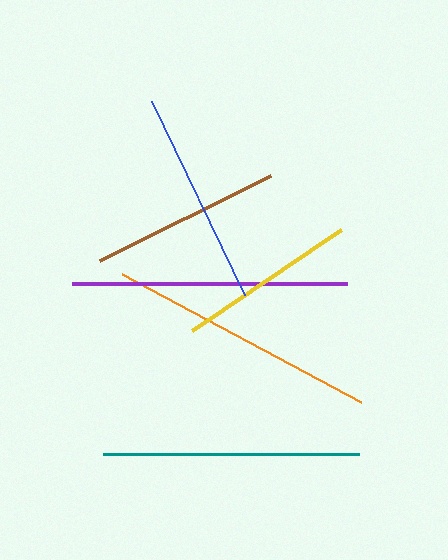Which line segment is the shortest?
The yellow line is the shortest at approximately 180 pixels.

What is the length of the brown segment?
The brown segment is approximately 191 pixels long.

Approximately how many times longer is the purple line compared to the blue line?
The purple line is approximately 1.3 times the length of the blue line.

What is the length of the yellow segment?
The yellow segment is approximately 180 pixels long.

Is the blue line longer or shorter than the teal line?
The teal line is longer than the blue line.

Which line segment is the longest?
The purple line is the longest at approximately 276 pixels.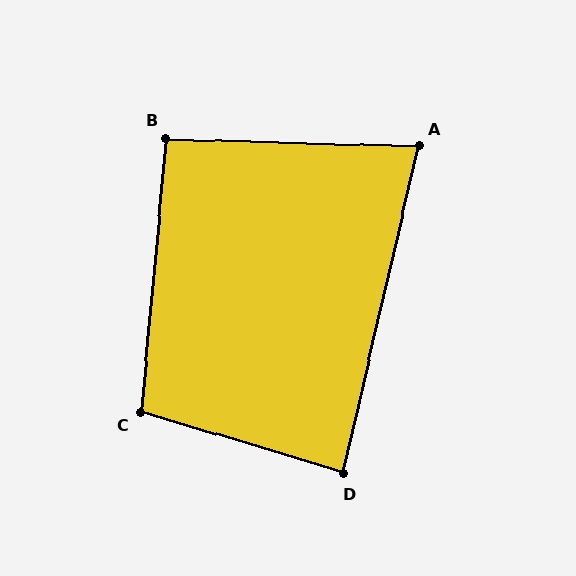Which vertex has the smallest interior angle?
A, at approximately 79 degrees.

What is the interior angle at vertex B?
Approximately 94 degrees (approximately right).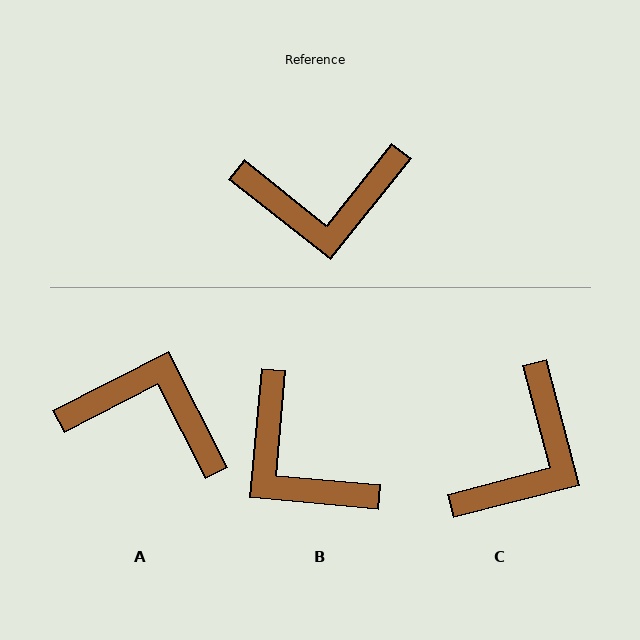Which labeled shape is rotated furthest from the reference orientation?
A, about 156 degrees away.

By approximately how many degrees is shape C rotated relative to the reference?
Approximately 53 degrees counter-clockwise.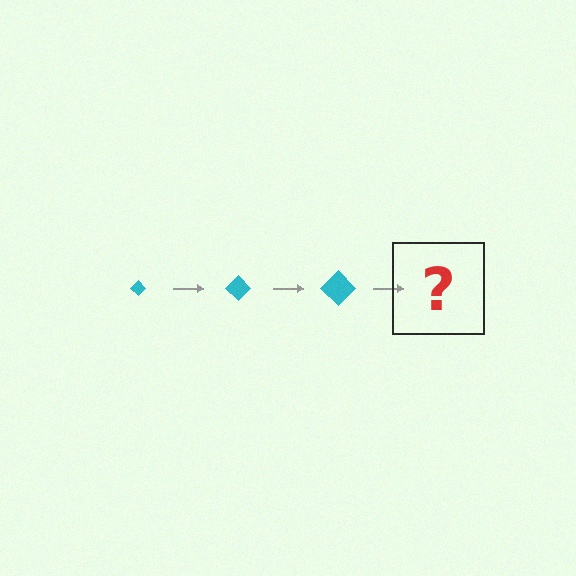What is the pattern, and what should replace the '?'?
The pattern is that the diamond gets progressively larger each step. The '?' should be a cyan diamond, larger than the previous one.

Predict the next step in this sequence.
The next step is a cyan diamond, larger than the previous one.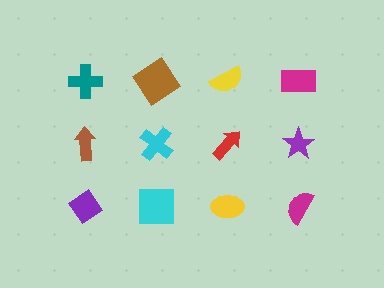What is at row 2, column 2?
A cyan cross.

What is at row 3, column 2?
A cyan square.